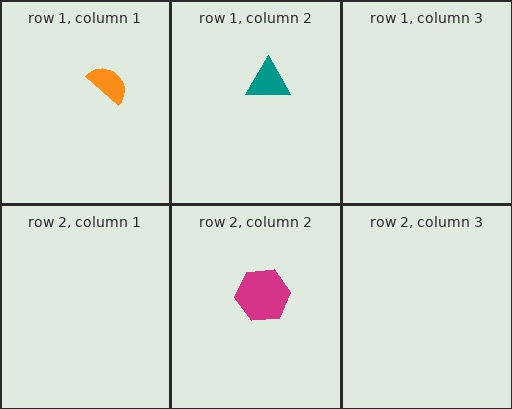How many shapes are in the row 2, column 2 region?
1.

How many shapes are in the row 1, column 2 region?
1.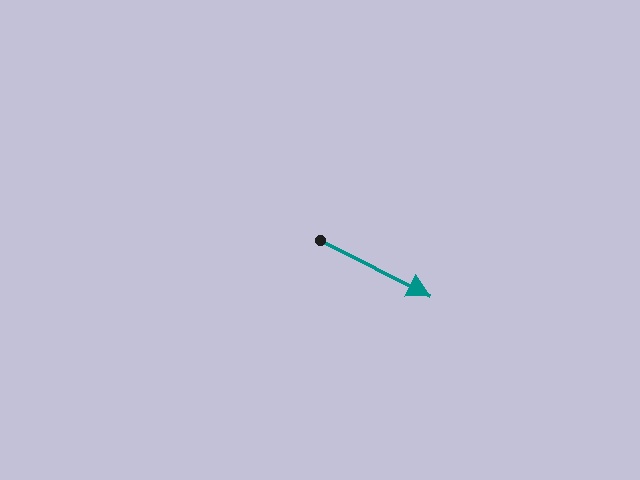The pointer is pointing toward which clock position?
Roughly 4 o'clock.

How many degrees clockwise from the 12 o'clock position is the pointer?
Approximately 117 degrees.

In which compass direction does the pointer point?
Southeast.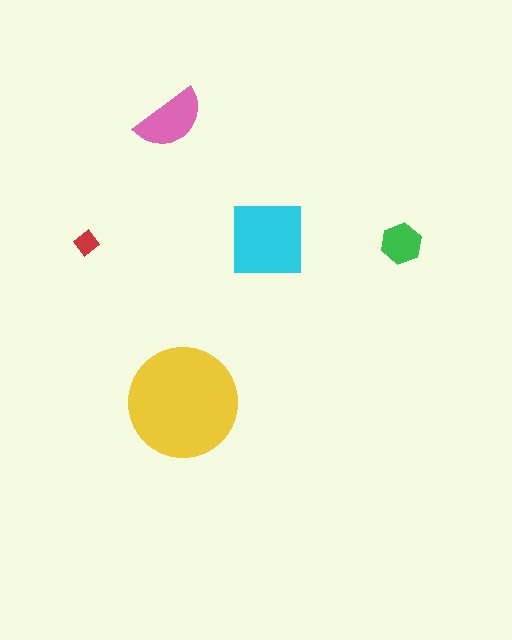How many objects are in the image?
There are 5 objects in the image.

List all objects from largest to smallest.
The yellow circle, the cyan square, the pink semicircle, the green hexagon, the red diamond.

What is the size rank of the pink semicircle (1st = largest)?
3rd.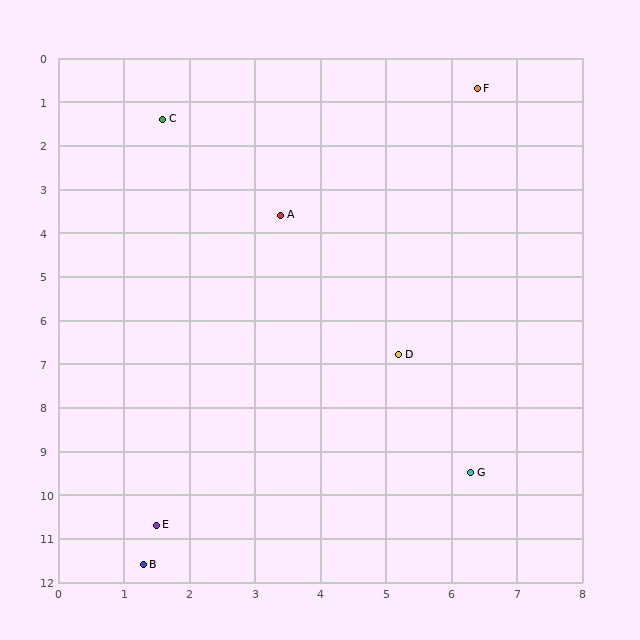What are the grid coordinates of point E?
Point E is at approximately (1.5, 10.7).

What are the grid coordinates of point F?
Point F is at approximately (6.4, 0.7).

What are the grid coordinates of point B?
Point B is at approximately (1.3, 11.6).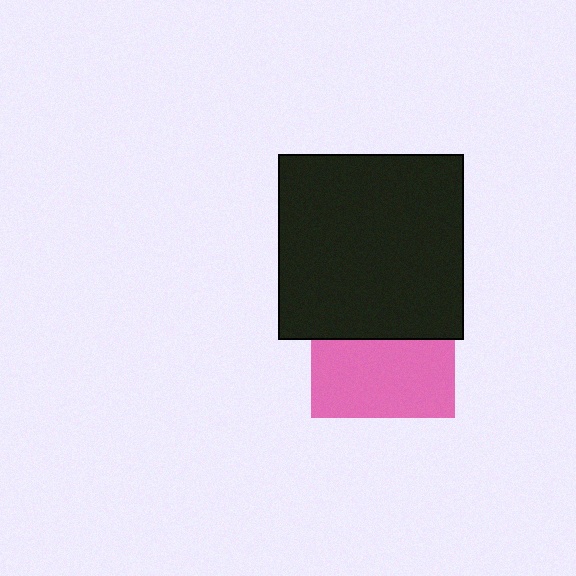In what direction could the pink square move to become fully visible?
The pink square could move down. That would shift it out from behind the black square entirely.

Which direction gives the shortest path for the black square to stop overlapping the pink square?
Moving up gives the shortest separation.